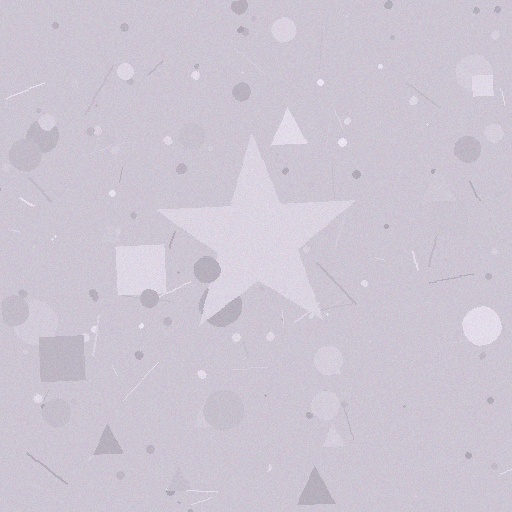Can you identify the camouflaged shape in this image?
The camouflaged shape is a star.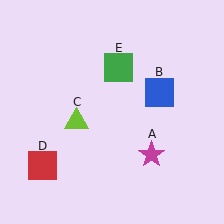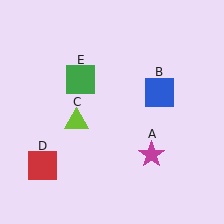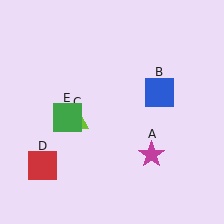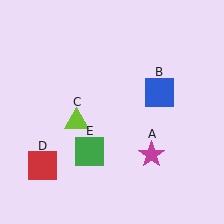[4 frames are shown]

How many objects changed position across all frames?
1 object changed position: green square (object E).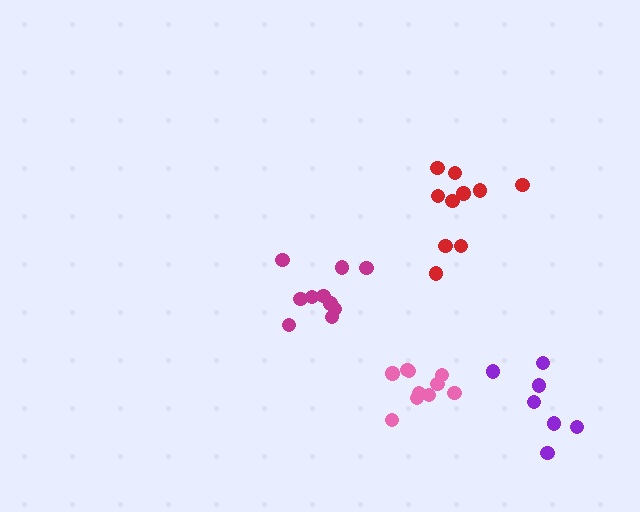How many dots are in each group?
Group 1: 10 dots, Group 2: 10 dots, Group 3: 10 dots, Group 4: 7 dots (37 total).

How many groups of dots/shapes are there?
There are 4 groups.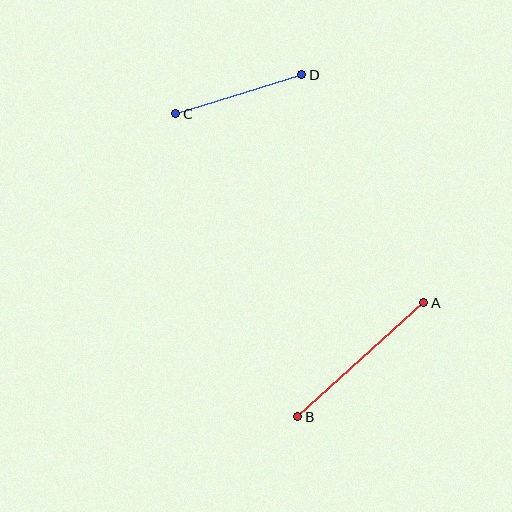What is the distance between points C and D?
The distance is approximately 132 pixels.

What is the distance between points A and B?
The distance is approximately 170 pixels.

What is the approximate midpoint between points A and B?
The midpoint is at approximately (361, 360) pixels.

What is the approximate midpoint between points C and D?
The midpoint is at approximately (238, 94) pixels.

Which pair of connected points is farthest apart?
Points A and B are farthest apart.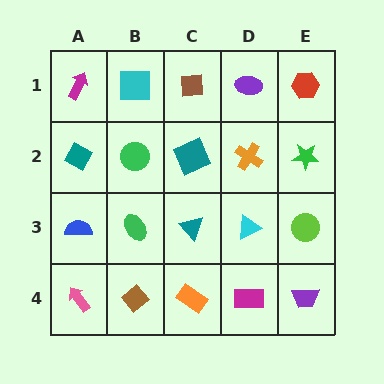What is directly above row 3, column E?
A green star.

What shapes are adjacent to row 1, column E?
A green star (row 2, column E), a purple ellipse (row 1, column D).